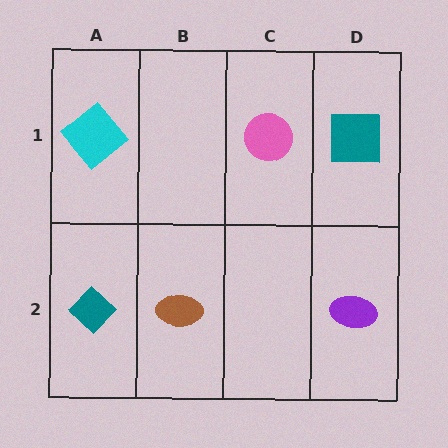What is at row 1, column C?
A pink circle.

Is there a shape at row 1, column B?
No, that cell is empty.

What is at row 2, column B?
A brown ellipse.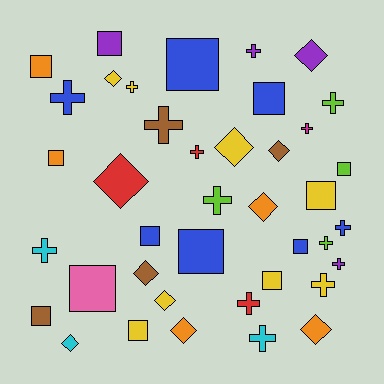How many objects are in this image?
There are 40 objects.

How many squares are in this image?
There are 14 squares.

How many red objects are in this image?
There are 3 red objects.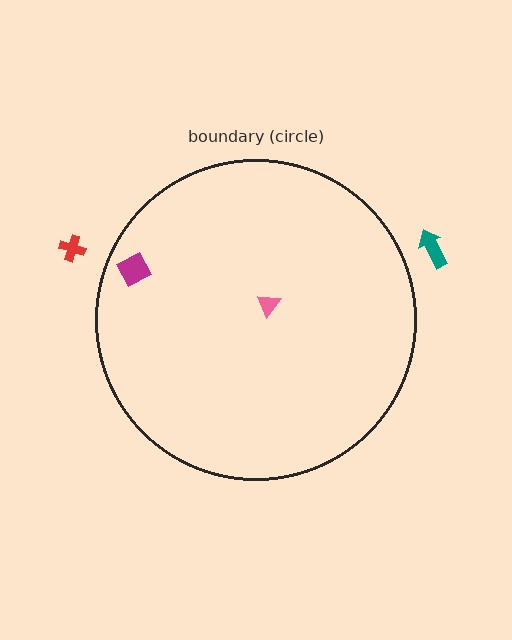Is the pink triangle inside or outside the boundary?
Inside.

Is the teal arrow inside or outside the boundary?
Outside.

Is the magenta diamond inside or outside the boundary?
Inside.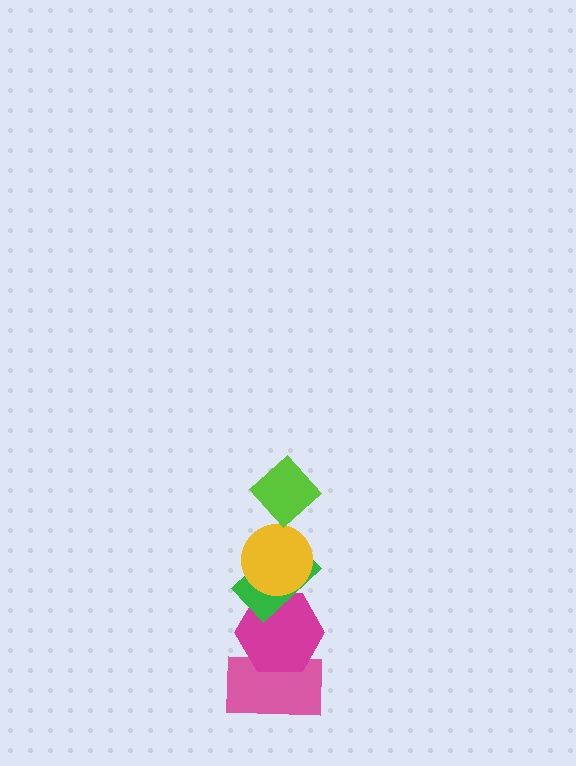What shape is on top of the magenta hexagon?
The green rectangle is on top of the magenta hexagon.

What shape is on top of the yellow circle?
The lime diamond is on top of the yellow circle.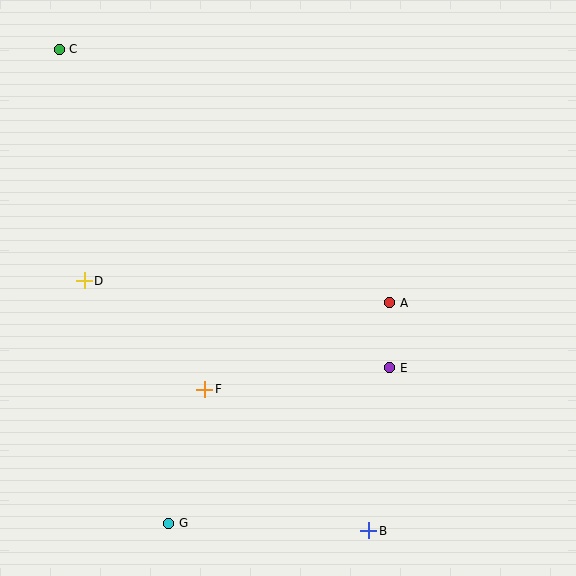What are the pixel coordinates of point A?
Point A is at (390, 303).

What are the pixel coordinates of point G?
Point G is at (169, 523).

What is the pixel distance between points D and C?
The distance between D and C is 233 pixels.